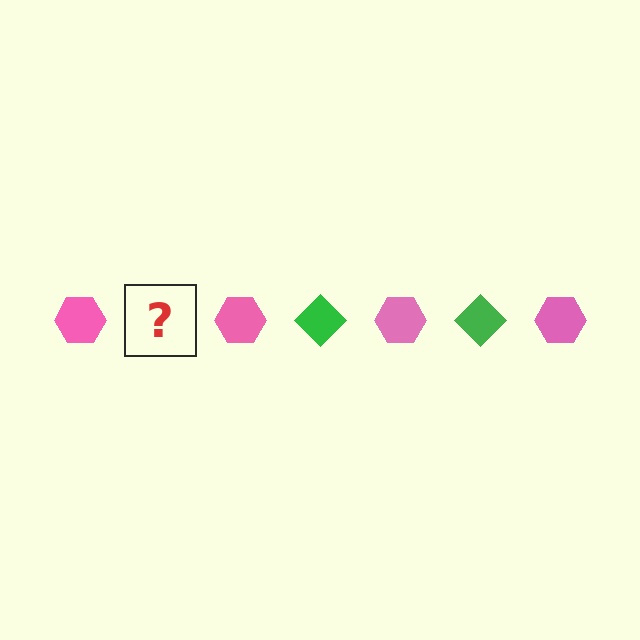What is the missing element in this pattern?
The missing element is a green diamond.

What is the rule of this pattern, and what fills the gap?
The rule is that the pattern alternates between pink hexagon and green diamond. The gap should be filled with a green diamond.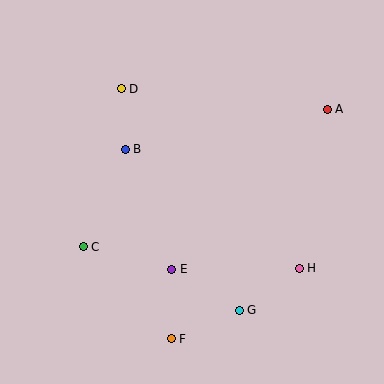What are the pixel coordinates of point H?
Point H is at (299, 268).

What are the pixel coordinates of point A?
Point A is at (327, 109).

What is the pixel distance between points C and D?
The distance between C and D is 163 pixels.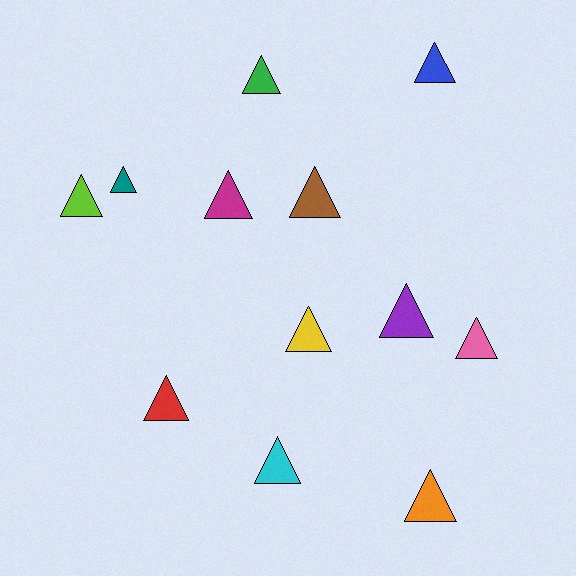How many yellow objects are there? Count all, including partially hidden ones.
There is 1 yellow object.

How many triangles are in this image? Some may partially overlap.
There are 12 triangles.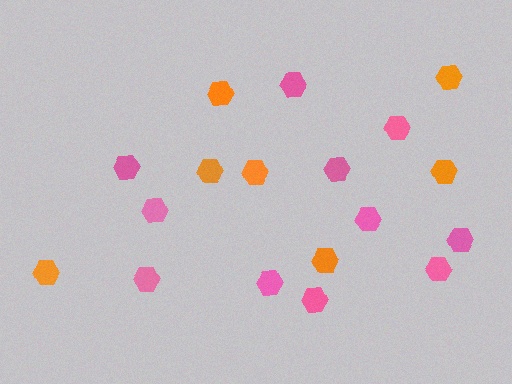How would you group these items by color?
There are 2 groups: one group of orange hexagons (7) and one group of pink hexagons (11).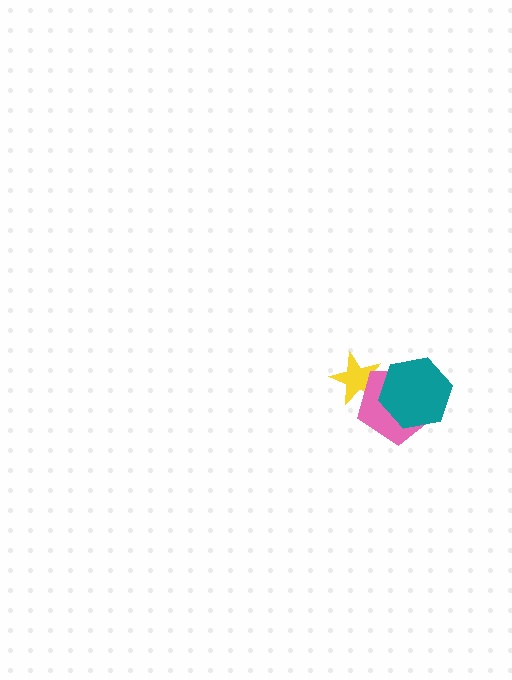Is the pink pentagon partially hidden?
Yes, it is partially covered by another shape.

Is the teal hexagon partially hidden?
No, no other shape covers it.